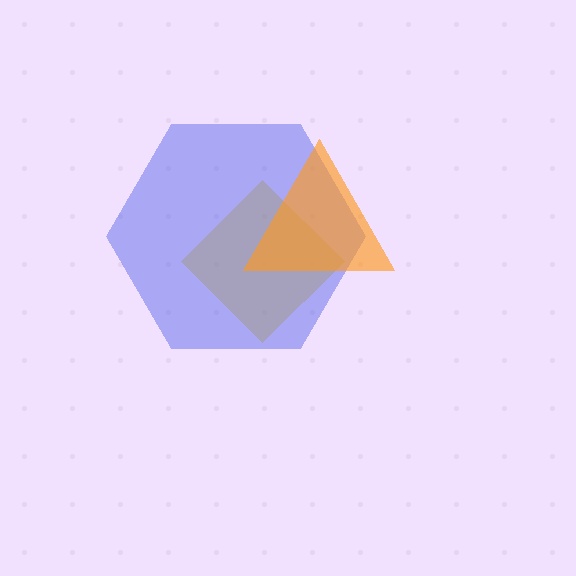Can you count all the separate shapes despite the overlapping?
Yes, there are 3 separate shapes.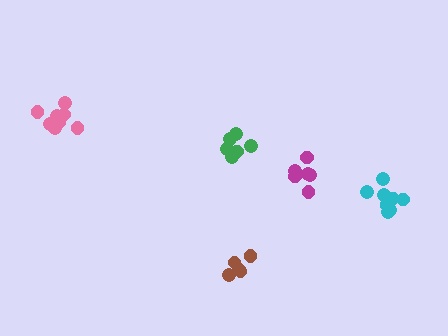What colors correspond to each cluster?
The clusters are colored: pink, green, magenta, cyan, brown.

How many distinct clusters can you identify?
There are 5 distinct clusters.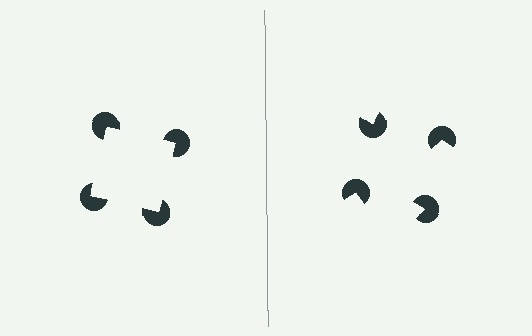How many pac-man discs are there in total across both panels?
8 — 4 on each side.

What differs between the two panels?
The pac-man discs are positioned identically on both sides; only the wedge orientations differ. On the left they align to a square; on the right they are misaligned.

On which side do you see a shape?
An illusory square appears on the left side. On the right side the wedge cuts are rotated, so no coherent shape forms.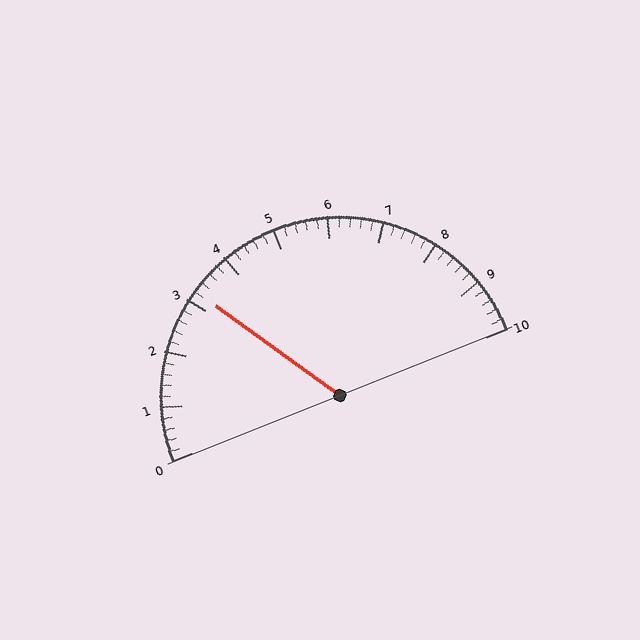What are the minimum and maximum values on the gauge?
The gauge ranges from 0 to 10.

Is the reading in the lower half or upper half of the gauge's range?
The reading is in the lower half of the range (0 to 10).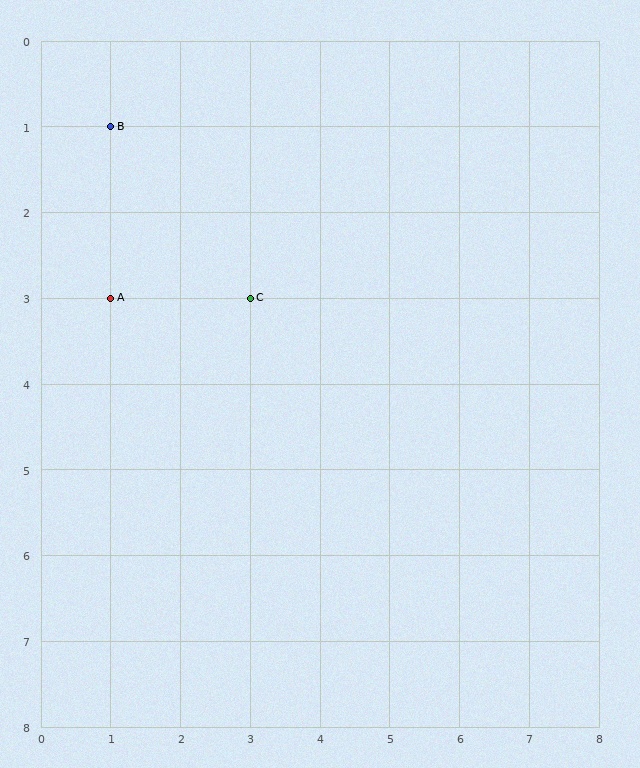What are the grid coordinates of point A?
Point A is at grid coordinates (1, 3).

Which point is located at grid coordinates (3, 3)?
Point C is at (3, 3).